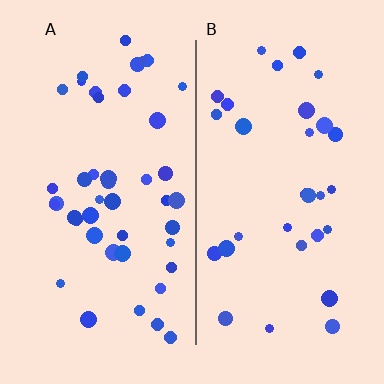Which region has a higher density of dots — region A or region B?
A (the left).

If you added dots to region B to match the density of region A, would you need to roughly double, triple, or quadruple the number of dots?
Approximately double.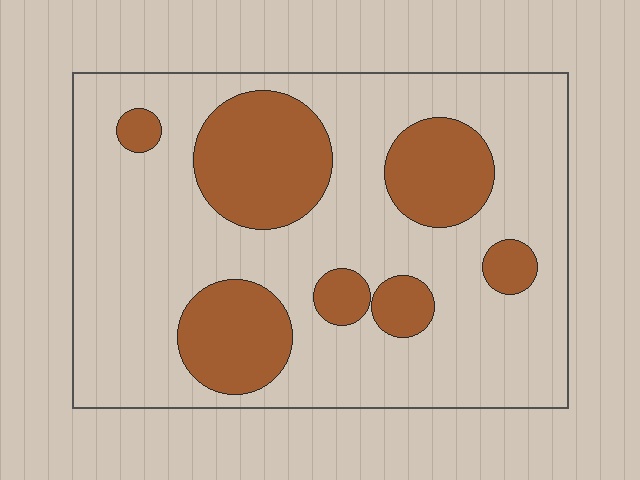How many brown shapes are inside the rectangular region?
7.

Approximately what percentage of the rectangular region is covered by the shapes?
Approximately 25%.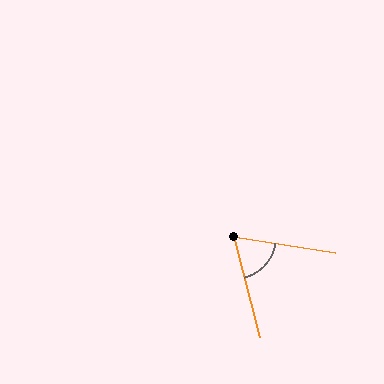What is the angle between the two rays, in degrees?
Approximately 66 degrees.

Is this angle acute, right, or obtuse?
It is acute.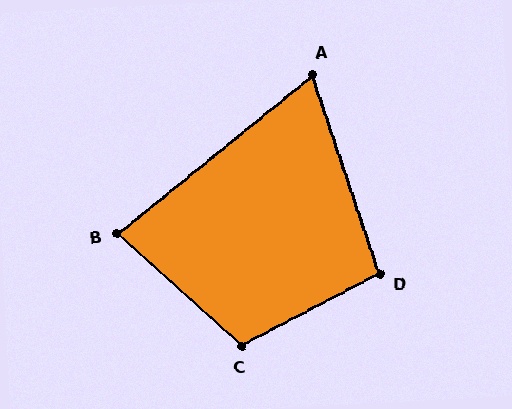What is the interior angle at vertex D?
Approximately 99 degrees (obtuse).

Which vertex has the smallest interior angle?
A, at approximately 69 degrees.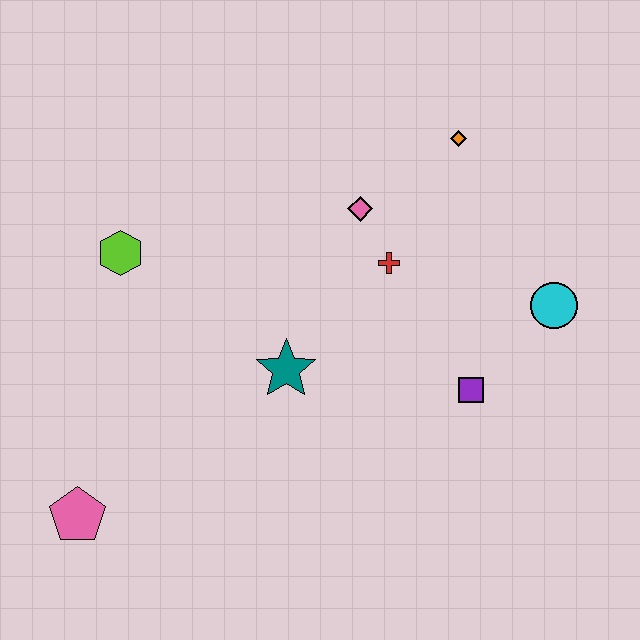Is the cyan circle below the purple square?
No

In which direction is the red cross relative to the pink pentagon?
The red cross is to the right of the pink pentagon.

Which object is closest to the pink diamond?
The red cross is closest to the pink diamond.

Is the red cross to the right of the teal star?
Yes